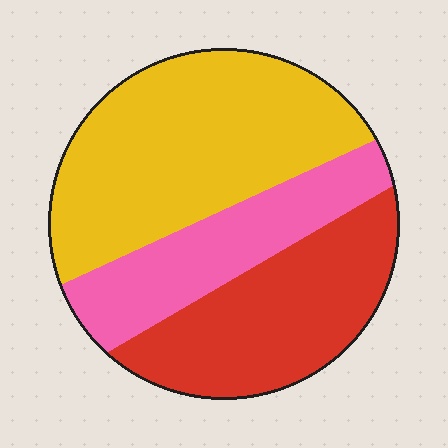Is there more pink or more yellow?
Yellow.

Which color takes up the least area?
Pink, at roughly 25%.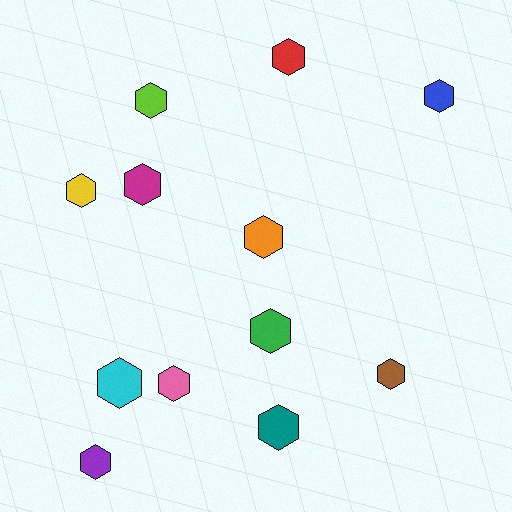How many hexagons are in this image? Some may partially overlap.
There are 12 hexagons.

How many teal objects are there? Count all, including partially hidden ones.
There is 1 teal object.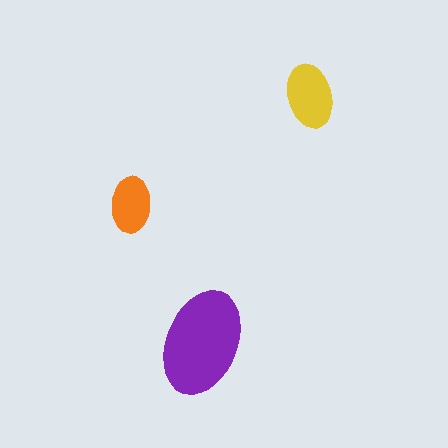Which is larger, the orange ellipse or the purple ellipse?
The purple one.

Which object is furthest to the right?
The yellow ellipse is rightmost.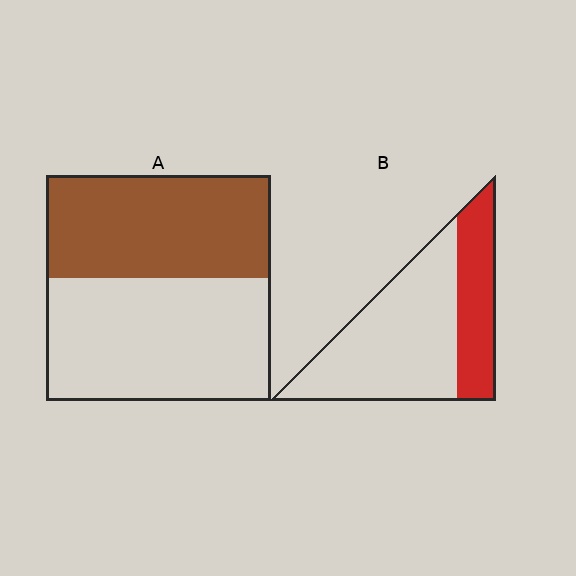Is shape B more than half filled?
No.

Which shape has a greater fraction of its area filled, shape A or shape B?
Shape A.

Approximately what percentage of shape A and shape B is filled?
A is approximately 45% and B is approximately 30%.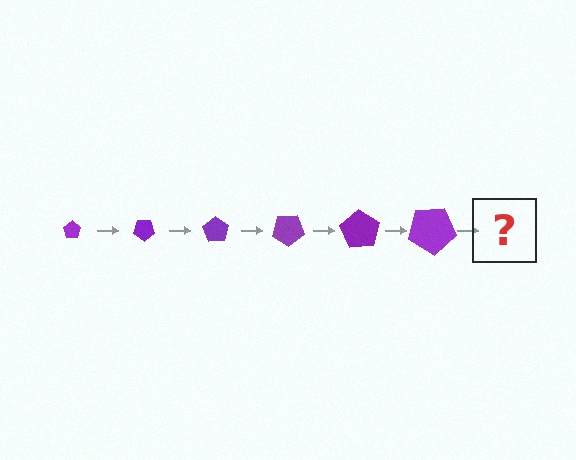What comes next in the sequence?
The next element should be a pentagon, larger than the previous one and rotated 210 degrees from the start.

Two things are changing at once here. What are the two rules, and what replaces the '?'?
The two rules are that the pentagon grows larger each step and it rotates 35 degrees each step. The '?' should be a pentagon, larger than the previous one and rotated 210 degrees from the start.